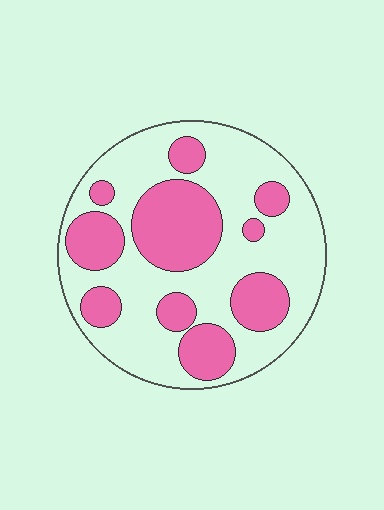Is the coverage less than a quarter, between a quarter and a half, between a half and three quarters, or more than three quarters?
Between a quarter and a half.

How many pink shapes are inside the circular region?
10.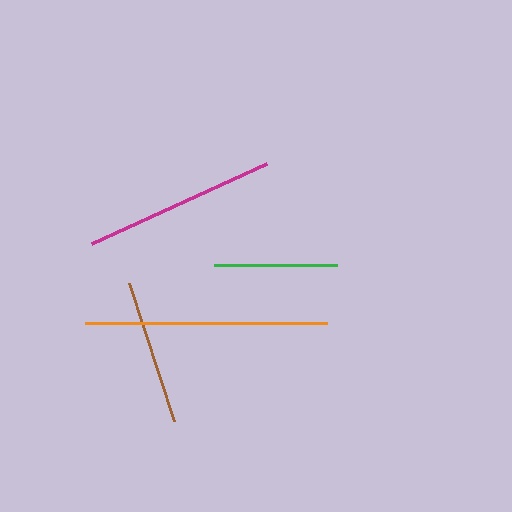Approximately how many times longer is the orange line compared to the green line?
The orange line is approximately 2.0 times the length of the green line.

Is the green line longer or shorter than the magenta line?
The magenta line is longer than the green line.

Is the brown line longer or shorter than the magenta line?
The magenta line is longer than the brown line.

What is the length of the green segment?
The green segment is approximately 123 pixels long.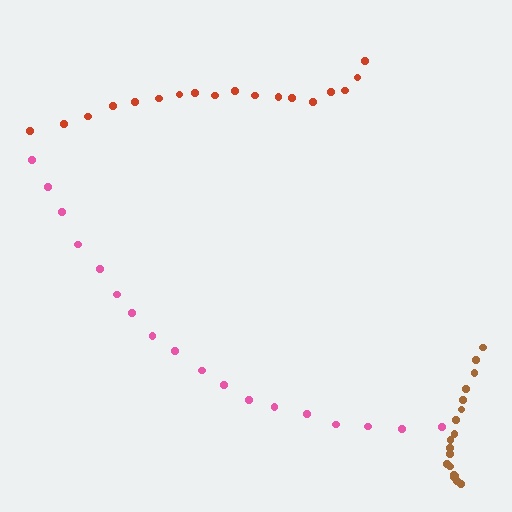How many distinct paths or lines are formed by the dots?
There are 3 distinct paths.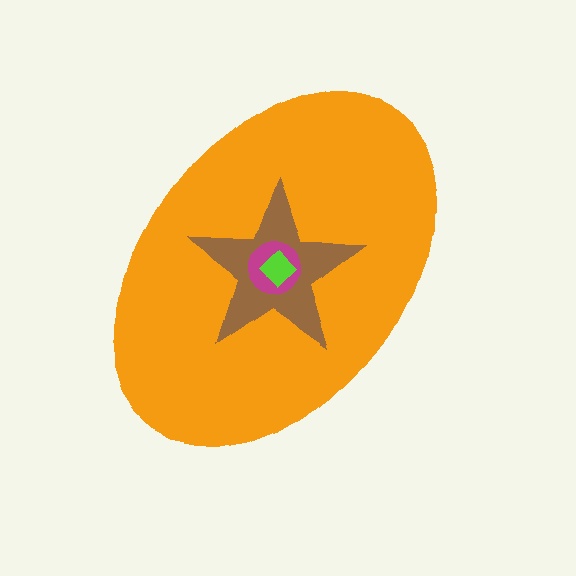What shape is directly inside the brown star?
The magenta circle.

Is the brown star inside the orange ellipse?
Yes.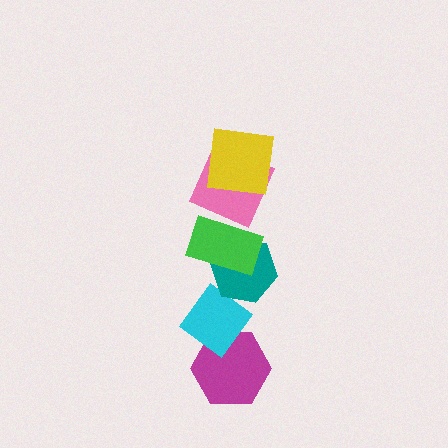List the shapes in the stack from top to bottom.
From top to bottom: the yellow square, the pink square, the green rectangle, the teal hexagon, the cyan diamond, the magenta hexagon.